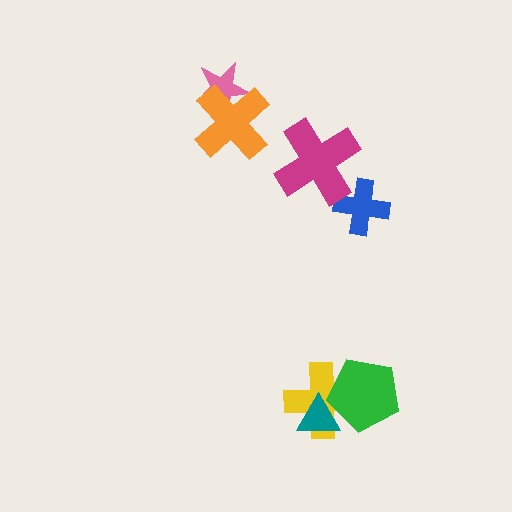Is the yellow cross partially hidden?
Yes, it is partially covered by another shape.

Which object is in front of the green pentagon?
The teal triangle is in front of the green pentagon.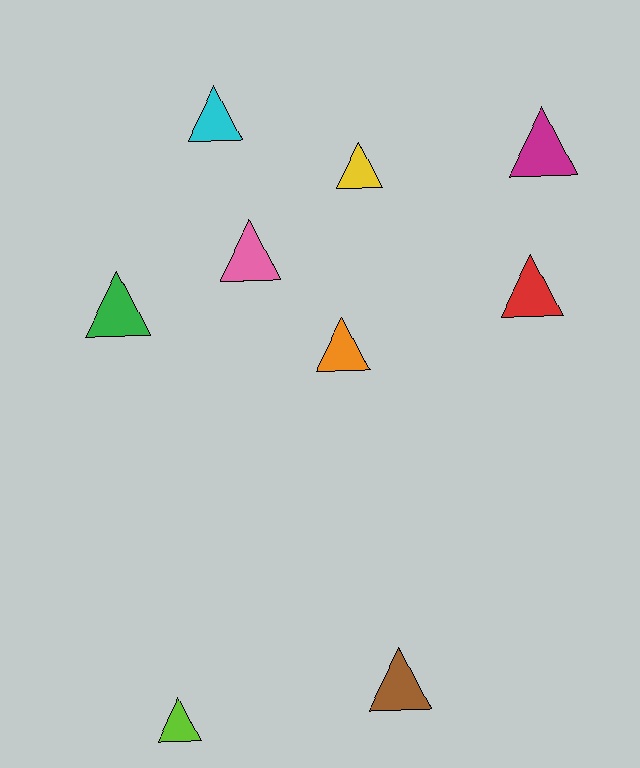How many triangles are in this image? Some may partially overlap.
There are 9 triangles.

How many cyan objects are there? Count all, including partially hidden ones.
There is 1 cyan object.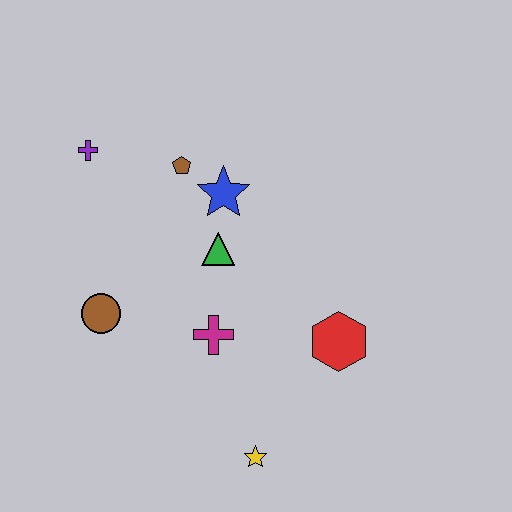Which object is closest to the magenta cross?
The green triangle is closest to the magenta cross.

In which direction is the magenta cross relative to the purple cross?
The magenta cross is below the purple cross.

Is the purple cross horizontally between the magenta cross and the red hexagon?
No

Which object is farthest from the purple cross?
The yellow star is farthest from the purple cross.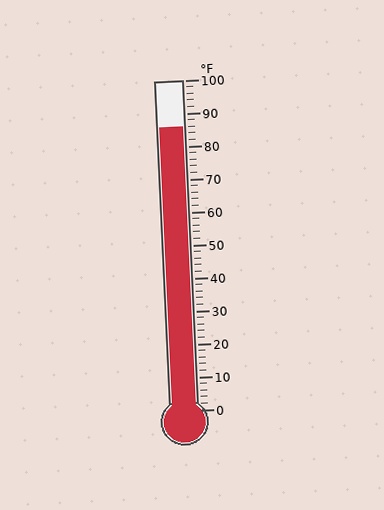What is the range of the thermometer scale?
The thermometer scale ranges from 0°F to 100°F.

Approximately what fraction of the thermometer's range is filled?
The thermometer is filled to approximately 85% of its range.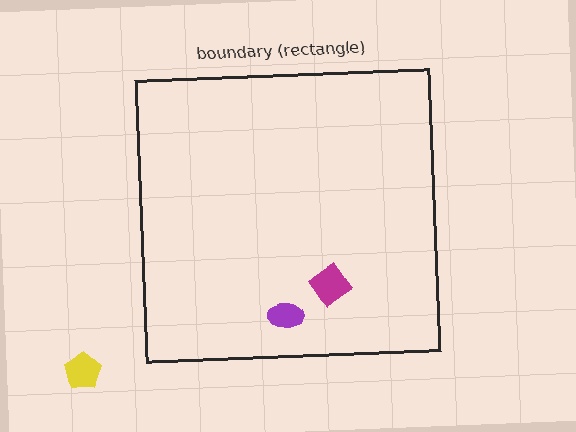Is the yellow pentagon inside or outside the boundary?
Outside.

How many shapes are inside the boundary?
2 inside, 1 outside.